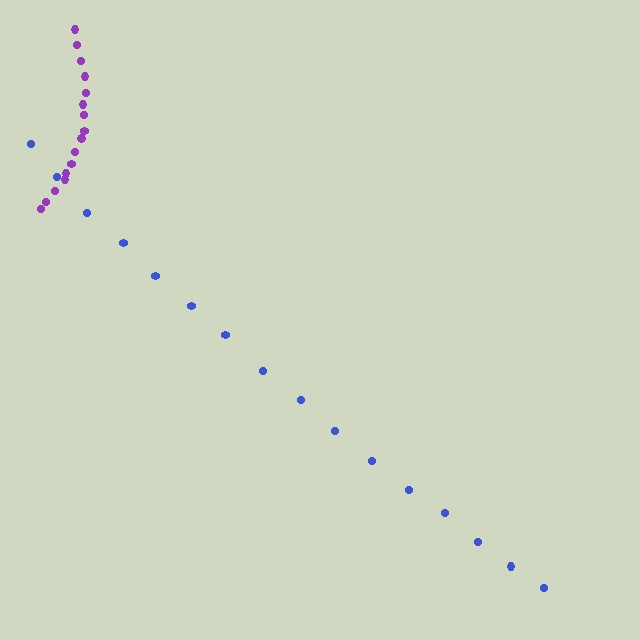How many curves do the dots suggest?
There are 2 distinct paths.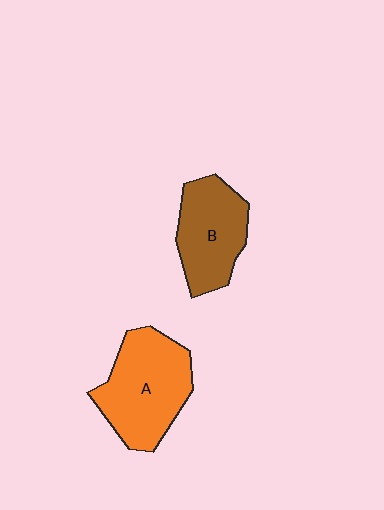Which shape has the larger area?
Shape A (orange).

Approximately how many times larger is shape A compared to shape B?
Approximately 1.3 times.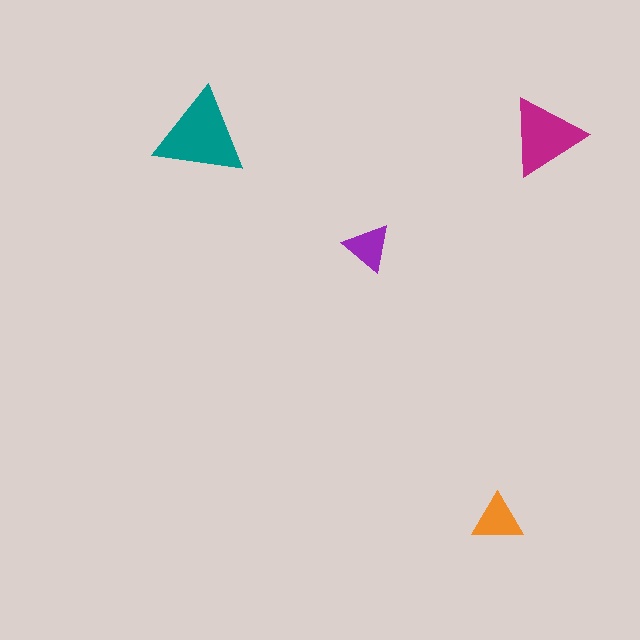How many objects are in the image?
There are 4 objects in the image.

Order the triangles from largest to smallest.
the teal one, the magenta one, the orange one, the purple one.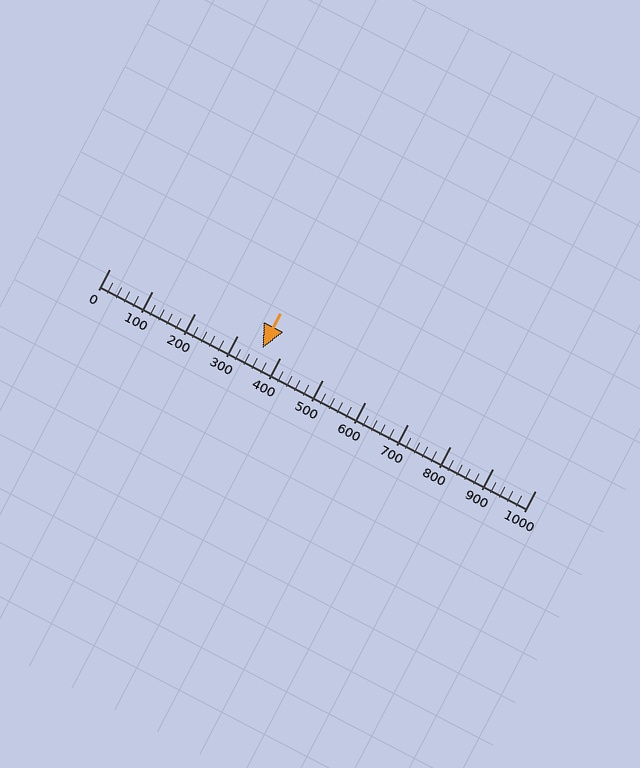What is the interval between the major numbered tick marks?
The major tick marks are spaced 100 units apart.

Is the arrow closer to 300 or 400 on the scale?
The arrow is closer to 400.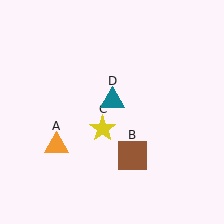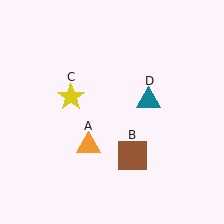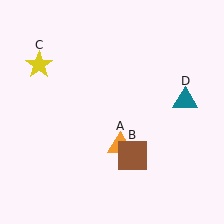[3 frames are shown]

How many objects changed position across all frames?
3 objects changed position: orange triangle (object A), yellow star (object C), teal triangle (object D).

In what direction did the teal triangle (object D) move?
The teal triangle (object D) moved right.